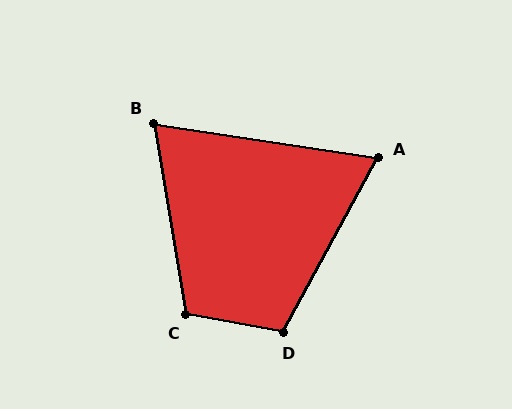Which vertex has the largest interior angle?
C, at approximately 110 degrees.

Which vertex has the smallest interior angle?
A, at approximately 70 degrees.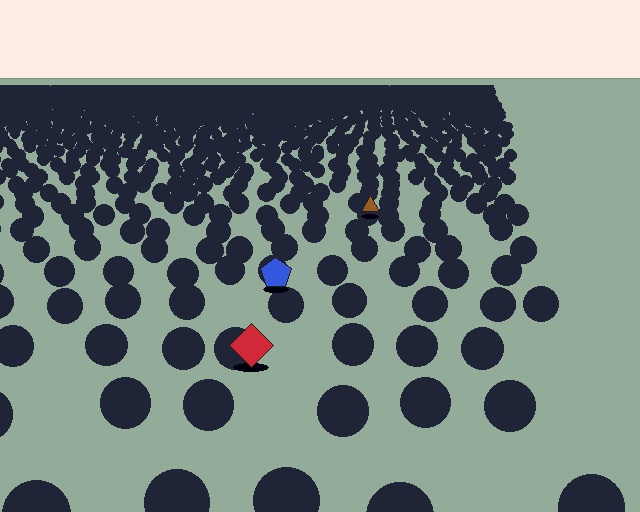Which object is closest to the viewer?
The red diamond is closest. The texture marks near it are larger and more spread out.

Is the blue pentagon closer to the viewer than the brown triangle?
Yes. The blue pentagon is closer — you can tell from the texture gradient: the ground texture is coarser near it.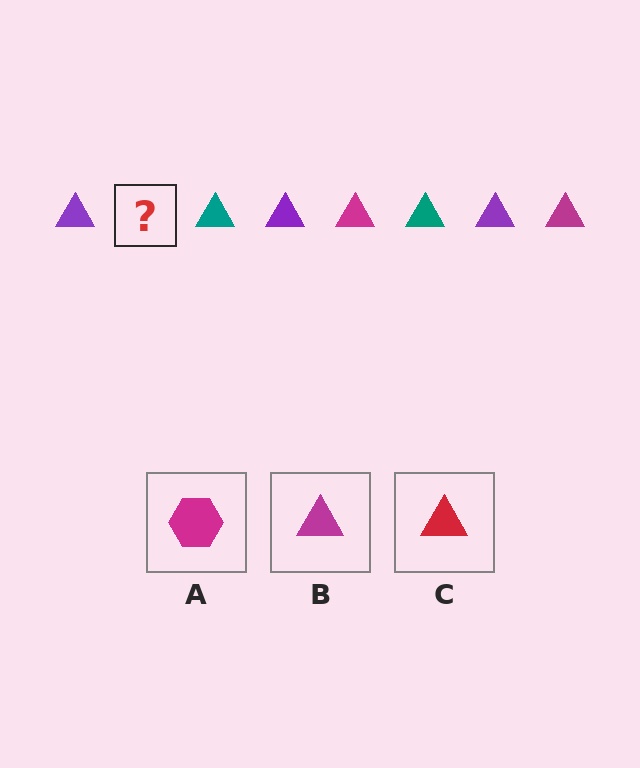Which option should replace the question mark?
Option B.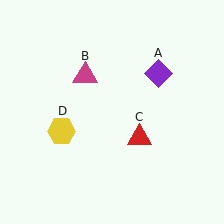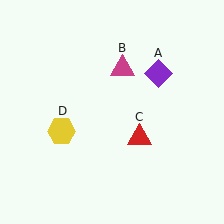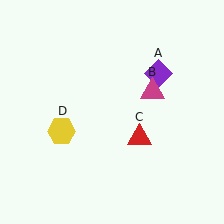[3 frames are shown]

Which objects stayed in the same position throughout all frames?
Purple diamond (object A) and red triangle (object C) and yellow hexagon (object D) remained stationary.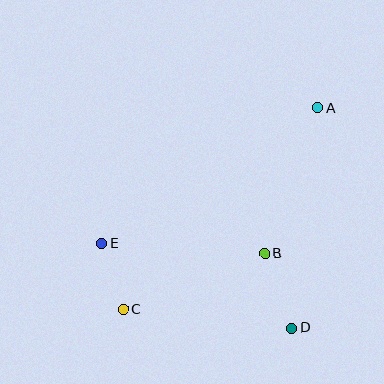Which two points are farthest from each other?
Points A and C are farthest from each other.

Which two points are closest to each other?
Points C and E are closest to each other.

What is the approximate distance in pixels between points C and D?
The distance between C and D is approximately 170 pixels.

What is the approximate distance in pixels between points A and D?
The distance between A and D is approximately 221 pixels.